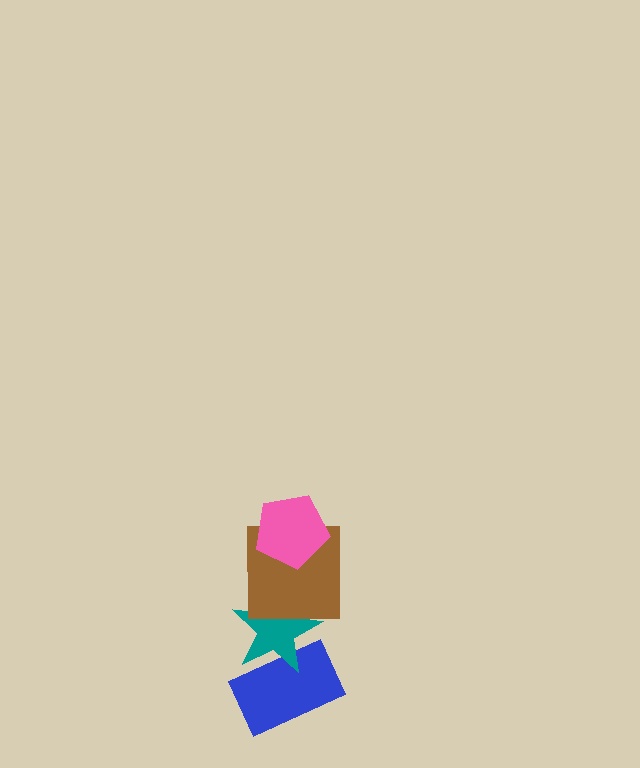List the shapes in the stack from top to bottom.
From top to bottom: the pink pentagon, the brown square, the teal star, the blue rectangle.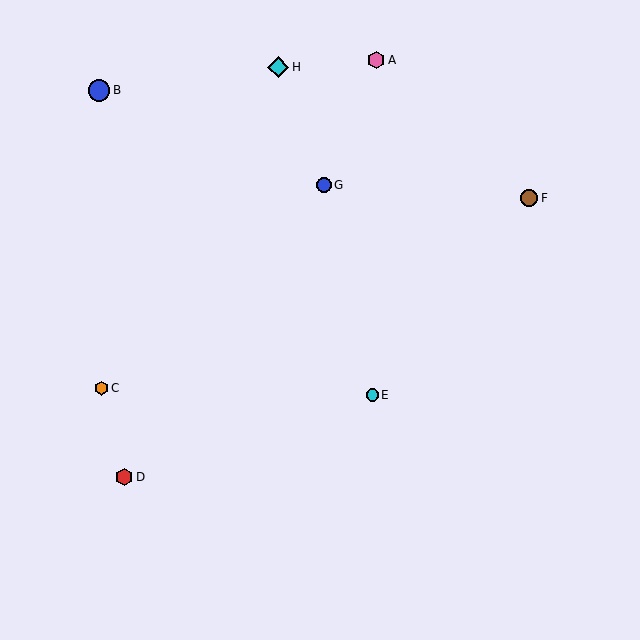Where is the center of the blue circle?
The center of the blue circle is at (99, 90).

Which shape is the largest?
The cyan diamond (labeled H) is the largest.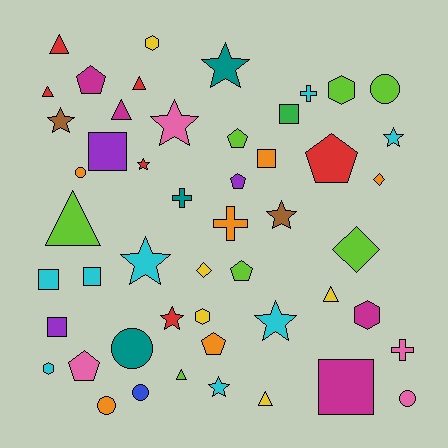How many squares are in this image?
There are 7 squares.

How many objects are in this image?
There are 50 objects.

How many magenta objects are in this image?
There are 4 magenta objects.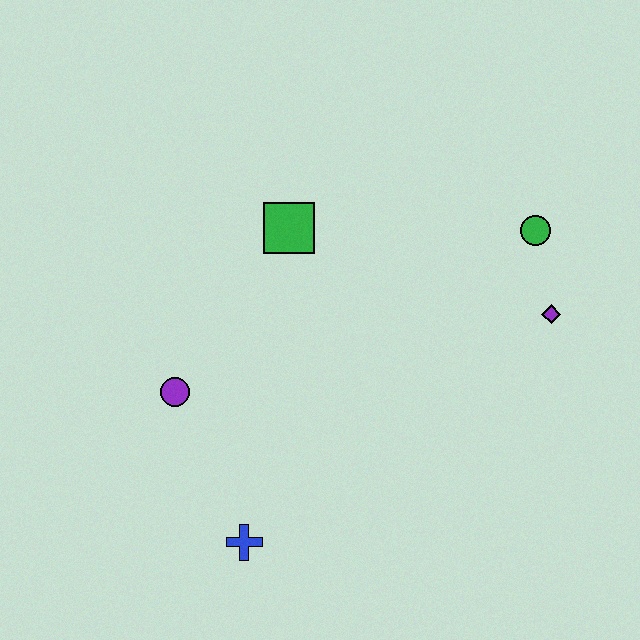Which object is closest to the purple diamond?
The green circle is closest to the purple diamond.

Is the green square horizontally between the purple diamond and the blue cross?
Yes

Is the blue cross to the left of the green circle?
Yes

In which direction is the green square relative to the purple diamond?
The green square is to the left of the purple diamond.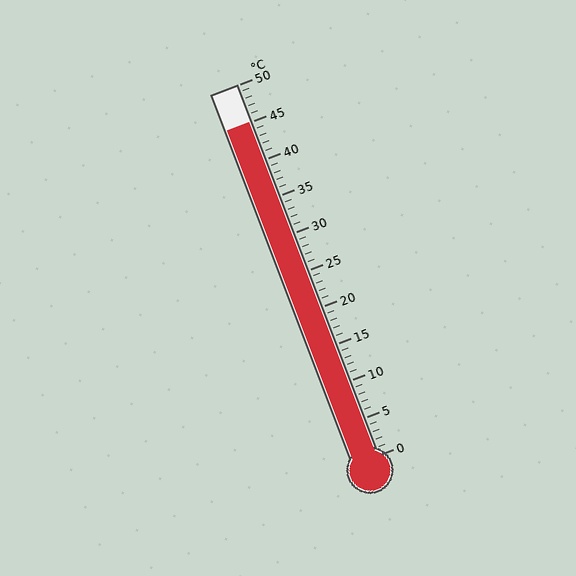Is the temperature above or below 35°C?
The temperature is above 35°C.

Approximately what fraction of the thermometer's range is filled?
The thermometer is filled to approximately 90% of its range.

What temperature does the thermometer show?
The thermometer shows approximately 45°C.